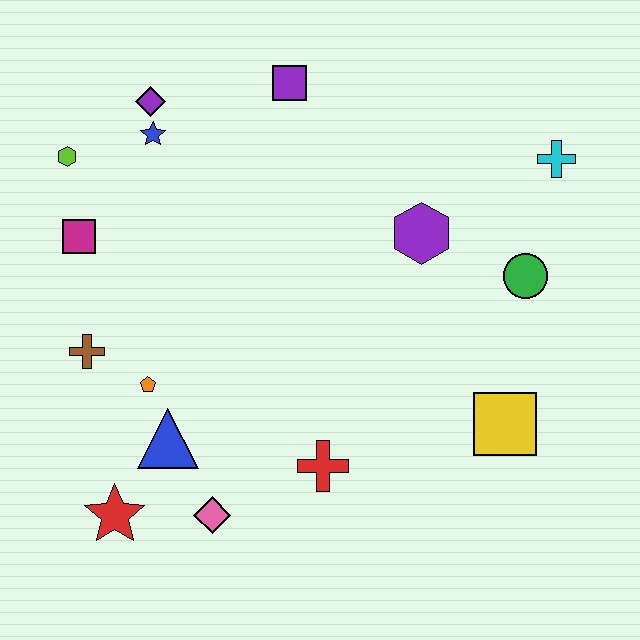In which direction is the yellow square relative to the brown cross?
The yellow square is to the right of the brown cross.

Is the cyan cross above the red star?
Yes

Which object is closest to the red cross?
The pink diamond is closest to the red cross.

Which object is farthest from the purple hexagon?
The red star is farthest from the purple hexagon.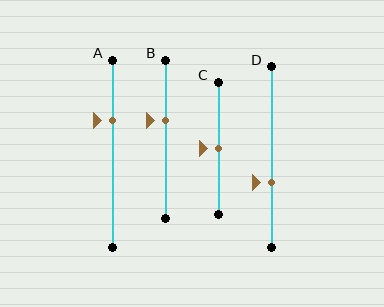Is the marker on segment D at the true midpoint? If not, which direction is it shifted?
No, the marker on segment D is shifted downward by about 14% of the segment length.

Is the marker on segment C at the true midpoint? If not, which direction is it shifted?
Yes, the marker on segment C is at the true midpoint.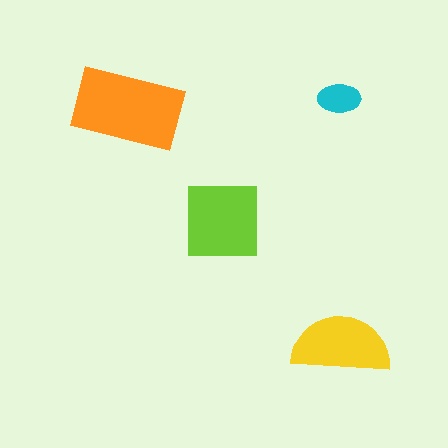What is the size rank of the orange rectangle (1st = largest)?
1st.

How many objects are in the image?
There are 4 objects in the image.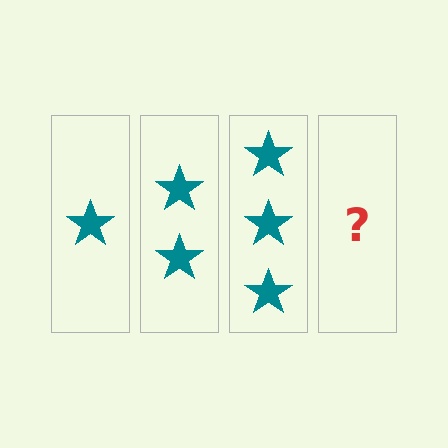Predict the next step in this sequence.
The next step is 4 stars.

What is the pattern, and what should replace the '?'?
The pattern is that each step adds one more star. The '?' should be 4 stars.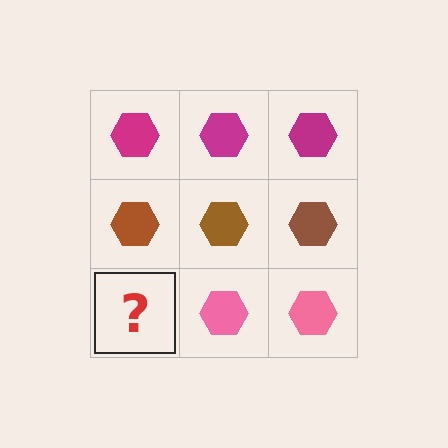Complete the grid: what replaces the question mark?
The question mark should be replaced with a pink hexagon.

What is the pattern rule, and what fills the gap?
The rule is that each row has a consistent color. The gap should be filled with a pink hexagon.